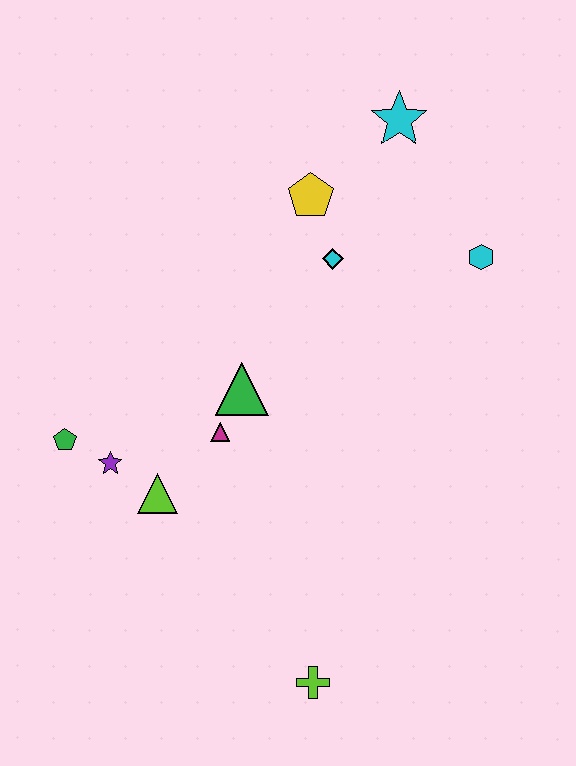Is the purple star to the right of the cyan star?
No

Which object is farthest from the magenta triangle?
The cyan star is farthest from the magenta triangle.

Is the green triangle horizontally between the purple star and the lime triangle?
No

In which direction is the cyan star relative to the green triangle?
The cyan star is above the green triangle.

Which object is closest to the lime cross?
The lime triangle is closest to the lime cross.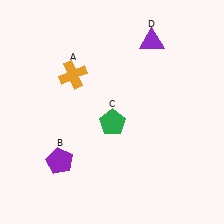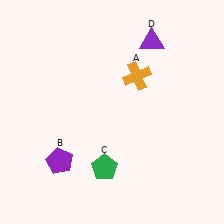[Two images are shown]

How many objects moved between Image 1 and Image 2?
2 objects moved between the two images.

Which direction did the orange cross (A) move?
The orange cross (A) moved right.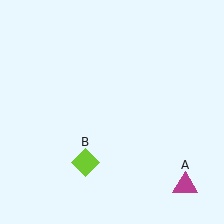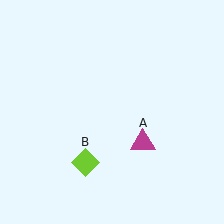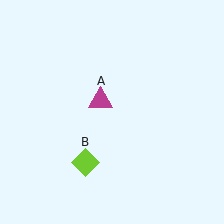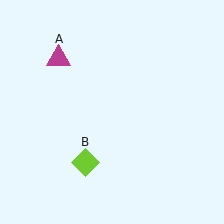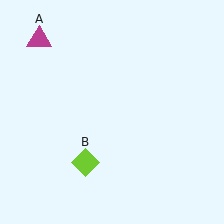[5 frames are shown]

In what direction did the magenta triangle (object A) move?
The magenta triangle (object A) moved up and to the left.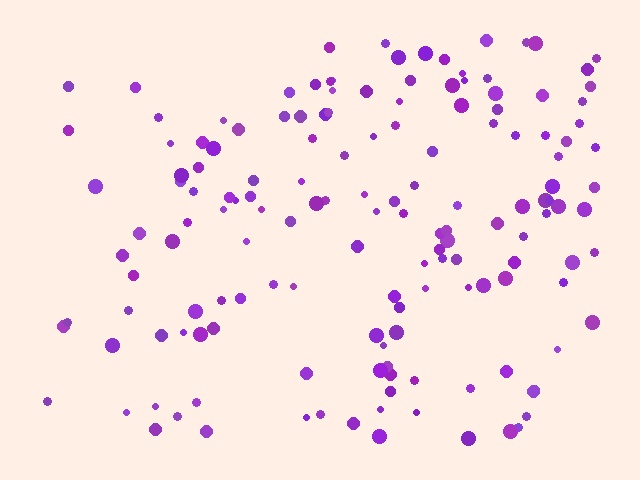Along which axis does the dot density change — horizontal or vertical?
Horizontal.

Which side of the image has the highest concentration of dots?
The right.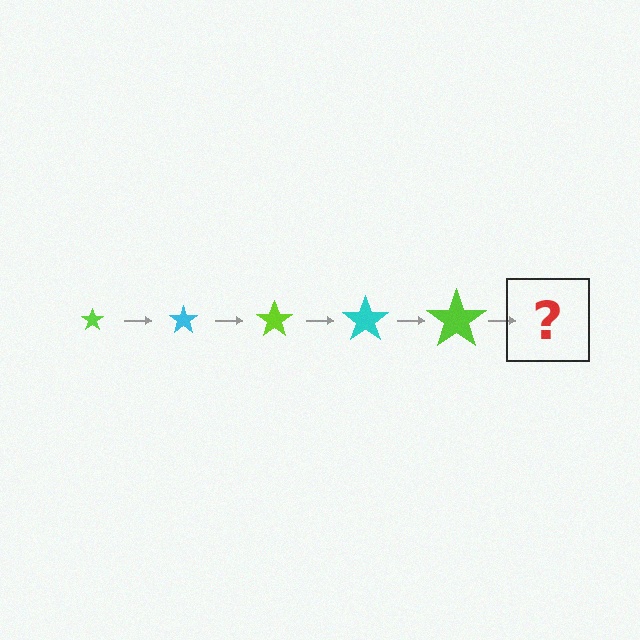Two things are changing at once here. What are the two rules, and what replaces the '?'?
The two rules are that the star grows larger each step and the color cycles through lime and cyan. The '?' should be a cyan star, larger than the previous one.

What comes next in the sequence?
The next element should be a cyan star, larger than the previous one.